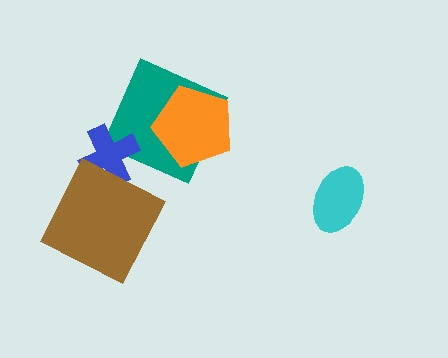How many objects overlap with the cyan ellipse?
0 objects overlap with the cyan ellipse.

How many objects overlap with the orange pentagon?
1 object overlaps with the orange pentagon.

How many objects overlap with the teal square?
2 objects overlap with the teal square.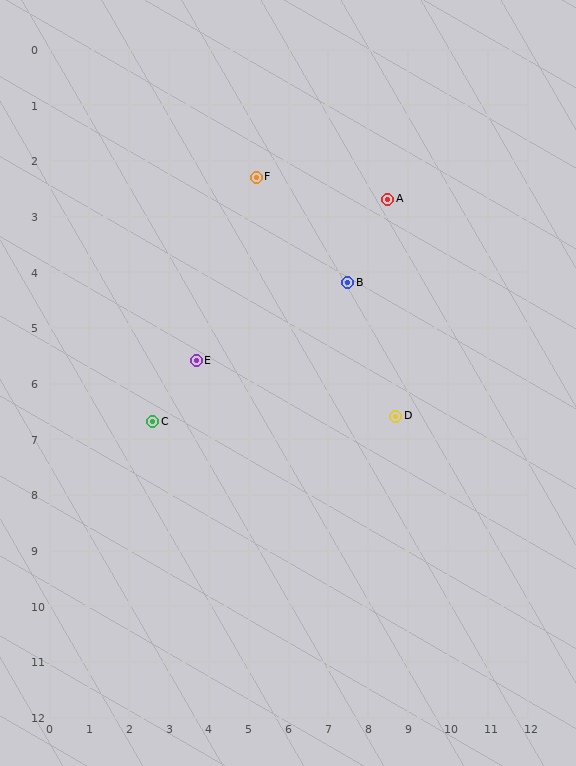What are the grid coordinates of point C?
Point C is at approximately (2.6, 6.7).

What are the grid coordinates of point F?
Point F is at approximately (5.2, 2.3).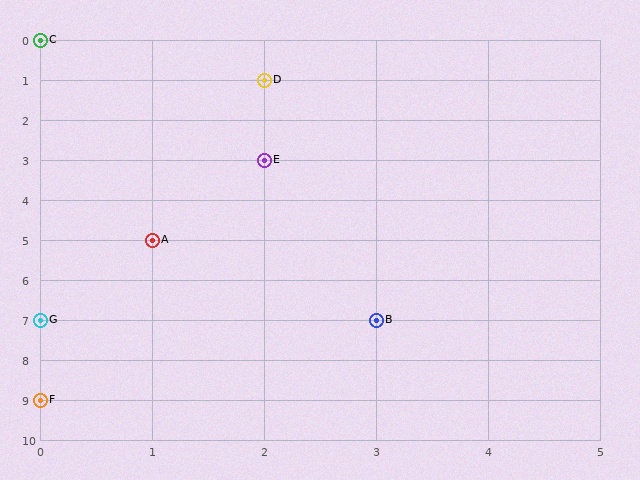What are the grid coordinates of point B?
Point B is at grid coordinates (3, 7).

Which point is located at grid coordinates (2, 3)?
Point E is at (2, 3).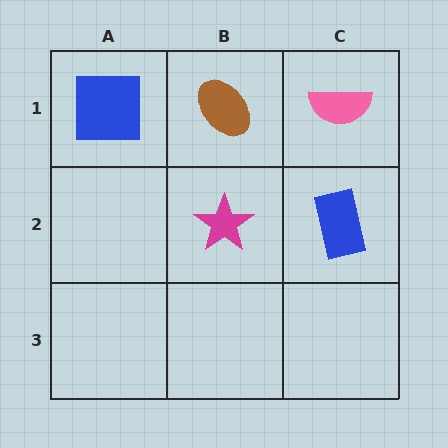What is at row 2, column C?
A blue rectangle.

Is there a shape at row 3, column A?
No, that cell is empty.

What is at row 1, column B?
A brown ellipse.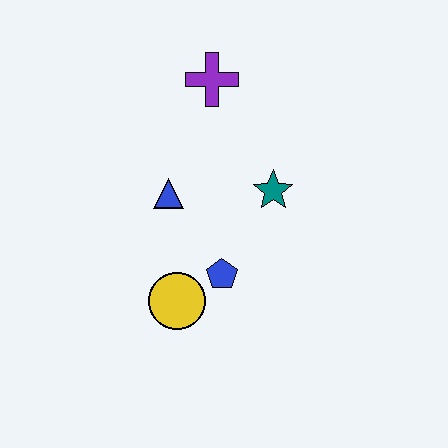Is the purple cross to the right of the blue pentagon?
No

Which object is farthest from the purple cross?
The yellow circle is farthest from the purple cross.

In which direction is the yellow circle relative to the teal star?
The yellow circle is below the teal star.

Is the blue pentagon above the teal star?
No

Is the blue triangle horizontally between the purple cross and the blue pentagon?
No